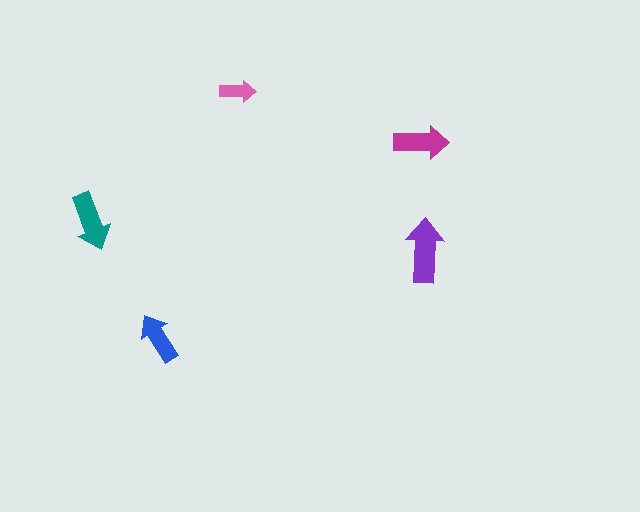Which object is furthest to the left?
The teal arrow is leftmost.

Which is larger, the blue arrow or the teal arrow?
The teal one.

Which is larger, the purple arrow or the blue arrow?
The purple one.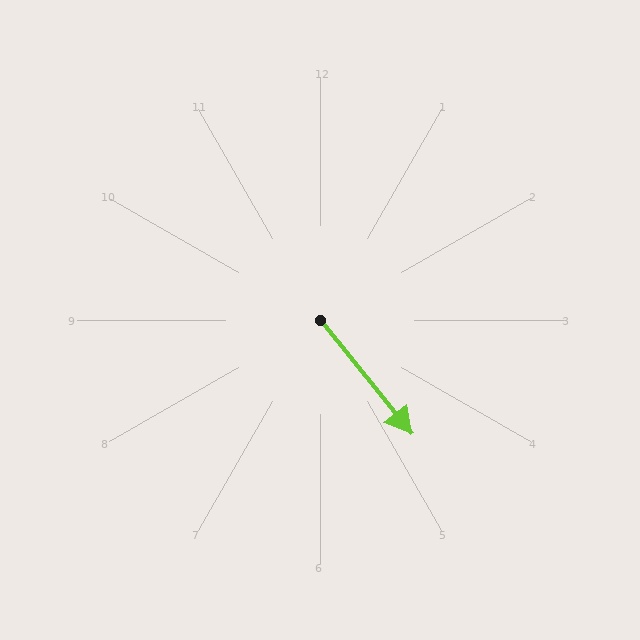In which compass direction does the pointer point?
Southeast.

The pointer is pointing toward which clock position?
Roughly 5 o'clock.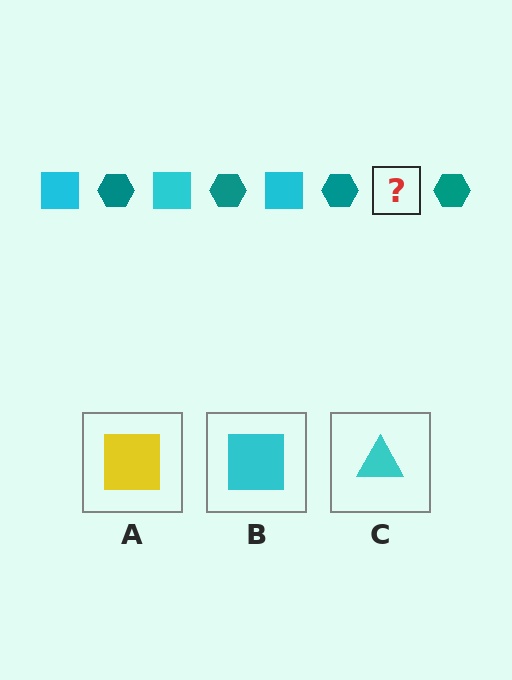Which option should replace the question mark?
Option B.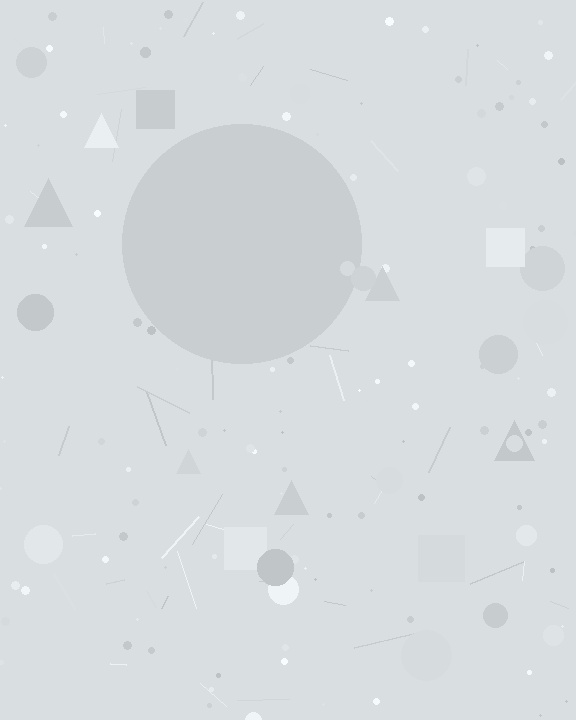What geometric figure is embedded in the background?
A circle is embedded in the background.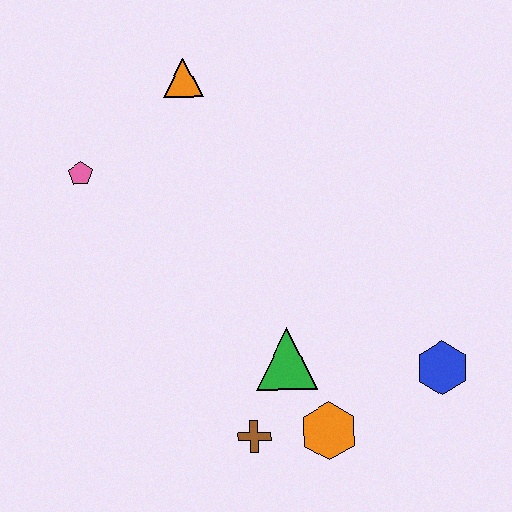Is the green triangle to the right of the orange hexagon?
No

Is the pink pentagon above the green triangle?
Yes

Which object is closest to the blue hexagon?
The orange hexagon is closest to the blue hexagon.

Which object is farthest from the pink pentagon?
The blue hexagon is farthest from the pink pentagon.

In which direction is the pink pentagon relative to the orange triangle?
The pink pentagon is to the left of the orange triangle.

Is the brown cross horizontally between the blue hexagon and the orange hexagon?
No